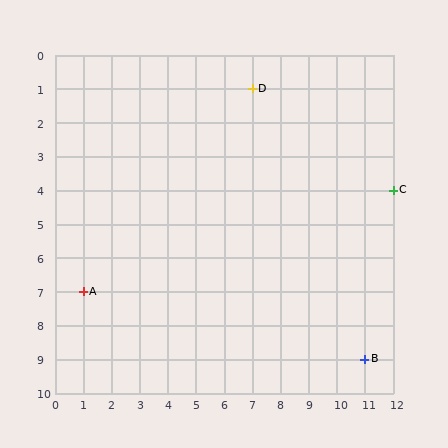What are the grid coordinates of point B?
Point B is at grid coordinates (11, 9).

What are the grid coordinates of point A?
Point A is at grid coordinates (1, 7).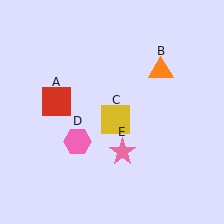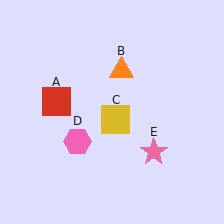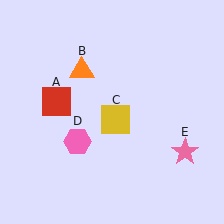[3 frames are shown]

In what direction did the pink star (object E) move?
The pink star (object E) moved right.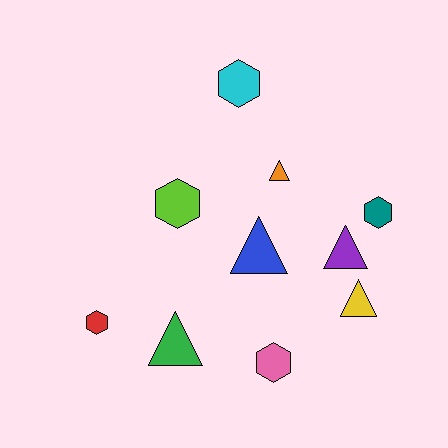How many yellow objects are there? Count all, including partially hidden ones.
There is 1 yellow object.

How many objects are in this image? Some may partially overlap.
There are 10 objects.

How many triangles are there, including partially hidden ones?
There are 5 triangles.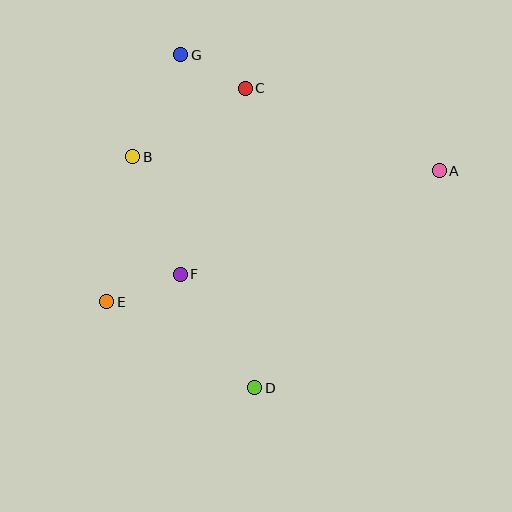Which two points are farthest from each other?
Points A and E are farthest from each other.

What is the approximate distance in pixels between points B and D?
The distance between B and D is approximately 262 pixels.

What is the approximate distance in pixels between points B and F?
The distance between B and F is approximately 127 pixels.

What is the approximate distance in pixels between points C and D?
The distance between C and D is approximately 300 pixels.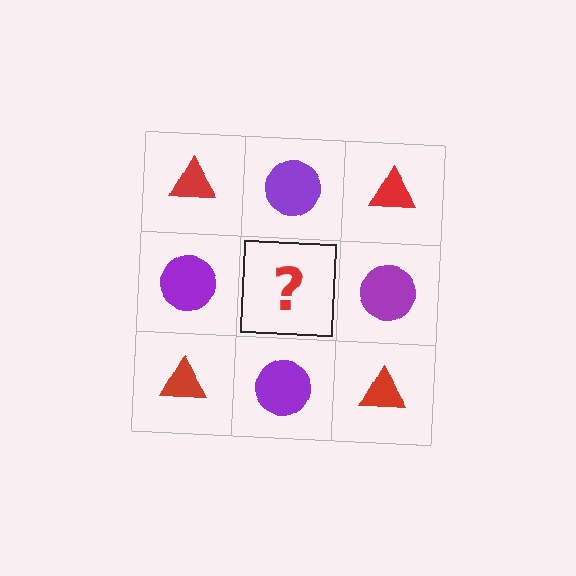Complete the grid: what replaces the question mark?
The question mark should be replaced with a red triangle.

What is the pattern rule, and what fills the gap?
The rule is that it alternates red triangle and purple circle in a checkerboard pattern. The gap should be filled with a red triangle.